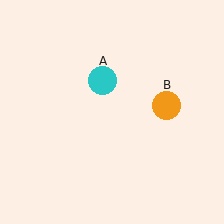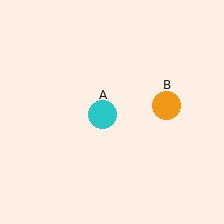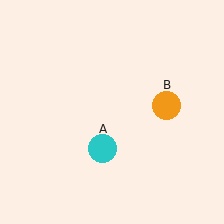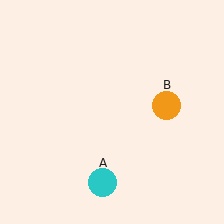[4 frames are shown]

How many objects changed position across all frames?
1 object changed position: cyan circle (object A).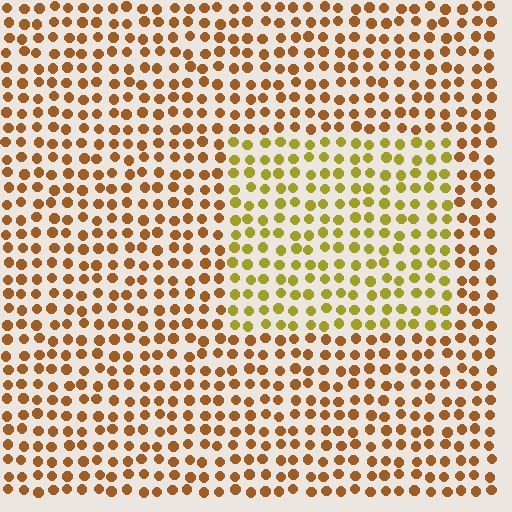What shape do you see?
I see a rectangle.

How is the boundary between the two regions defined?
The boundary is defined purely by a slight shift in hue (about 33 degrees). Spacing, size, and orientation are identical on both sides.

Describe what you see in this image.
The image is filled with small brown elements in a uniform arrangement. A rectangle-shaped region is visible where the elements are tinted to a slightly different hue, forming a subtle color boundary.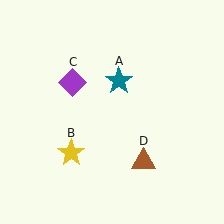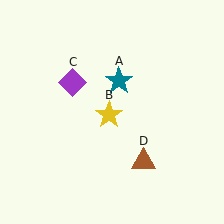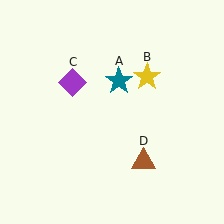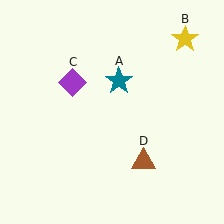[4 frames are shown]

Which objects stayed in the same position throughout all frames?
Teal star (object A) and purple diamond (object C) and brown triangle (object D) remained stationary.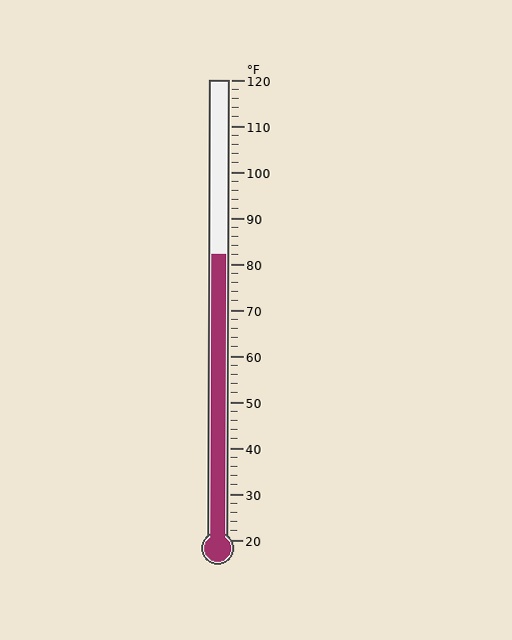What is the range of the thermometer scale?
The thermometer scale ranges from 20°F to 120°F.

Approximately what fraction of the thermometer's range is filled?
The thermometer is filled to approximately 60% of its range.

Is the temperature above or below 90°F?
The temperature is below 90°F.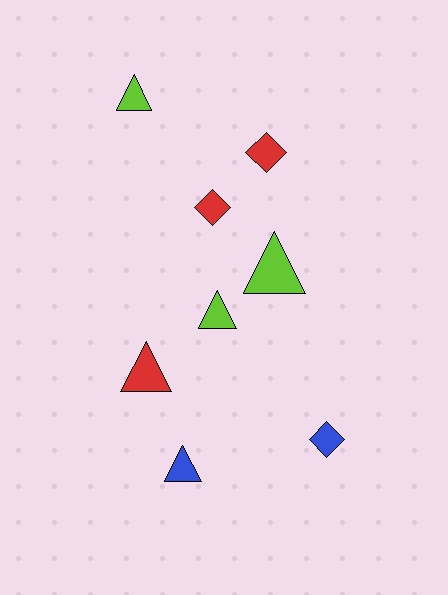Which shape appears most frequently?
Triangle, with 5 objects.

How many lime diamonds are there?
There are no lime diamonds.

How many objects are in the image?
There are 8 objects.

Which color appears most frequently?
Red, with 3 objects.